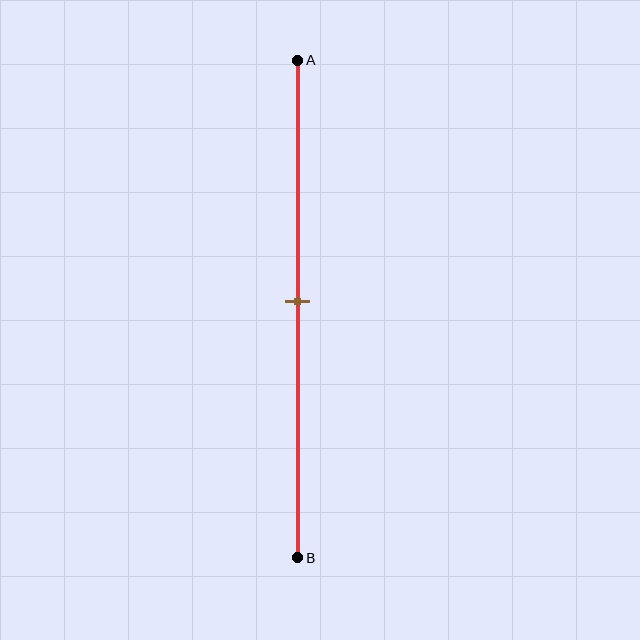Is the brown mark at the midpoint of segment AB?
Yes, the mark is approximately at the midpoint.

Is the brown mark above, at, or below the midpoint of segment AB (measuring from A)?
The brown mark is approximately at the midpoint of segment AB.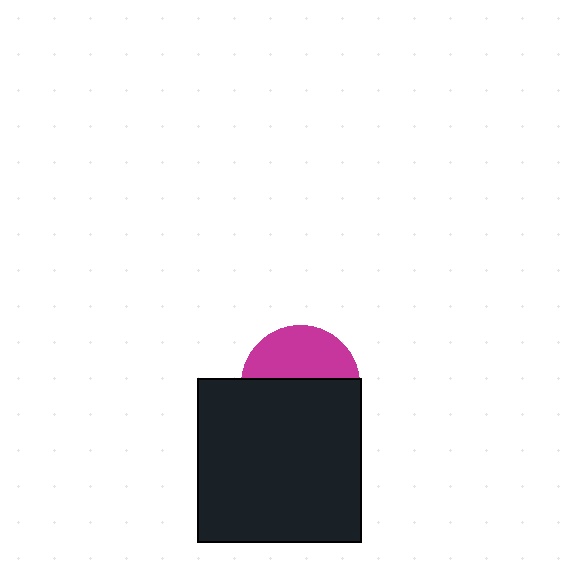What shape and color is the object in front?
The object in front is a black square.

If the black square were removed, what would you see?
You would see the complete magenta circle.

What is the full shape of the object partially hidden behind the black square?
The partially hidden object is a magenta circle.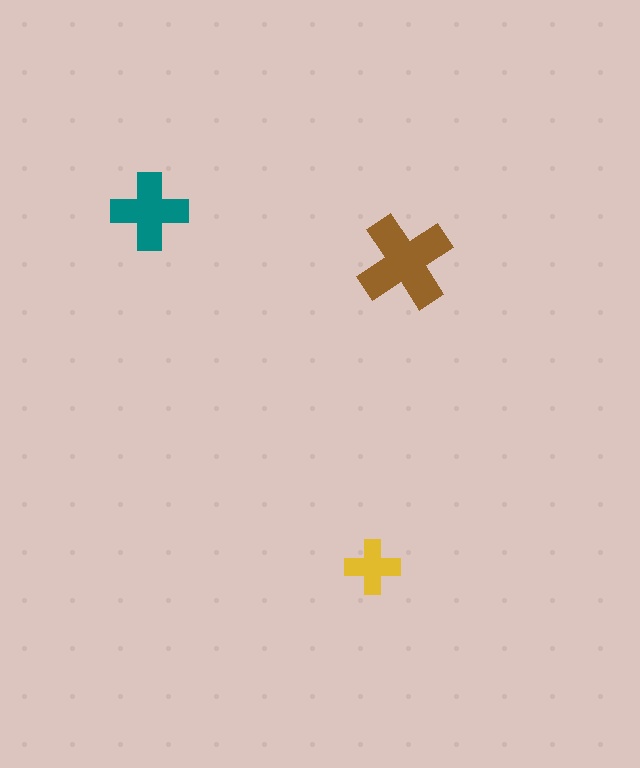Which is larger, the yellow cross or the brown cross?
The brown one.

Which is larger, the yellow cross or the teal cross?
The teal one.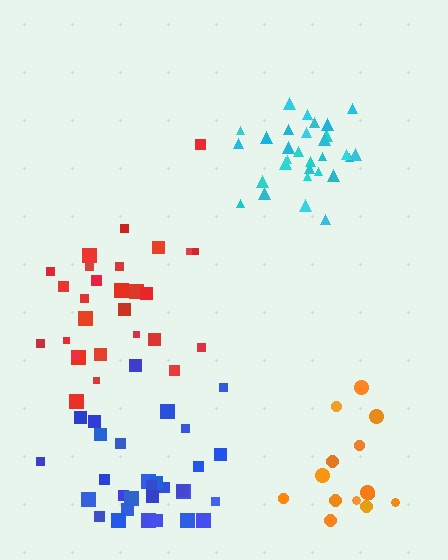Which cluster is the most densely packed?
Cyan.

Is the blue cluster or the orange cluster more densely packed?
Orange.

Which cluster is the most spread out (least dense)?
Red.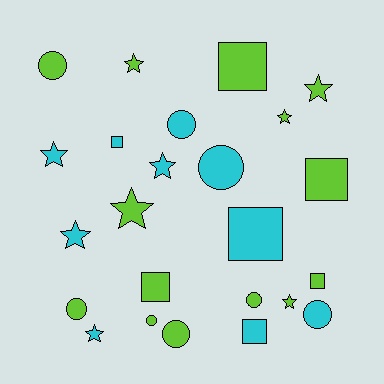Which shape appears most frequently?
Star, with 9 objects.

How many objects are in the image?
There are 24 objects.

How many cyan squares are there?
There are 3 cyan squares.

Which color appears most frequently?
Lime, with 14 objects.